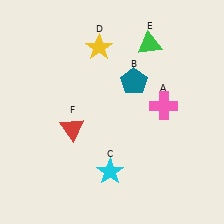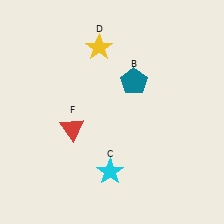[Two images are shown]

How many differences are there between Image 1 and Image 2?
There are 2 differences between the two images.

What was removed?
The pink cross (A), the green triangle (E) were removed in Image 2.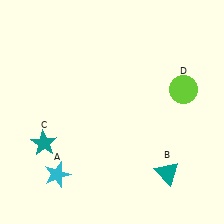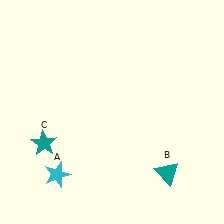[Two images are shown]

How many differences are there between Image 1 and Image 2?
There is 1 difference between the two images.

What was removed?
The lime circle (D) was removed in Image 2.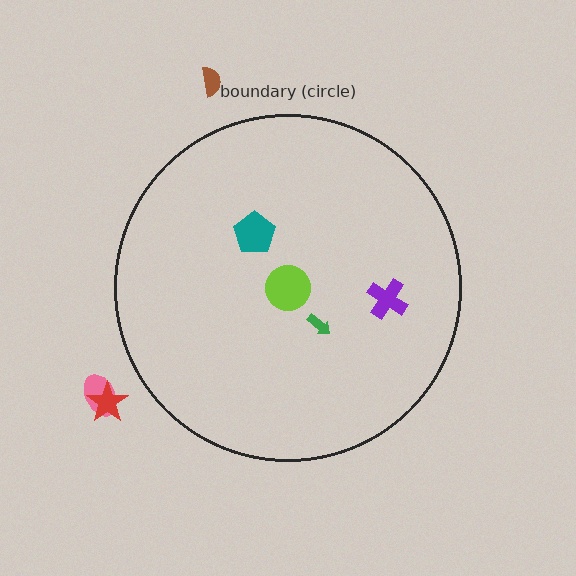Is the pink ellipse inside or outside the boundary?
Outside.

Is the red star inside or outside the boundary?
Outside.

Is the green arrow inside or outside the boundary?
Inside.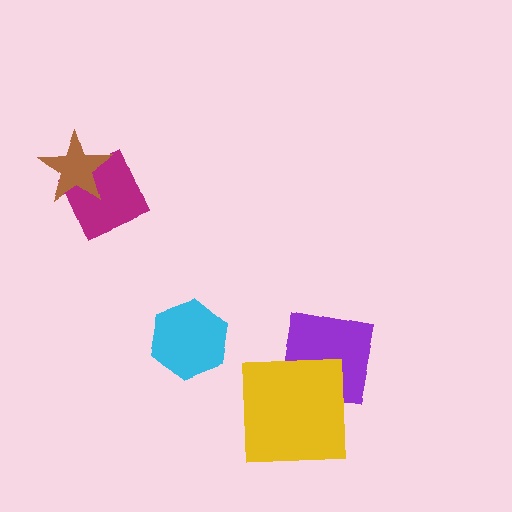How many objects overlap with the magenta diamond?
1 object overlaps with the magenta diamond.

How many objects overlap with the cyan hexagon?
0 objects overlap with the cyan hexagon.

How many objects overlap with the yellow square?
1 object overlaps with the yellow square.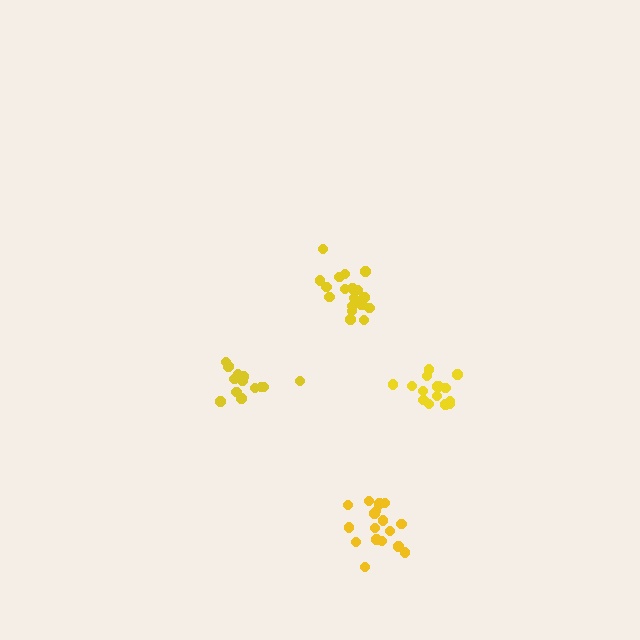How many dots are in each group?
Group 1: 18 dots, Group 2: 13 dots, Group 3: 15 dots, Group 4: 17 dots (63 total).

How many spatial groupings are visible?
There are 4 spatial groupings.